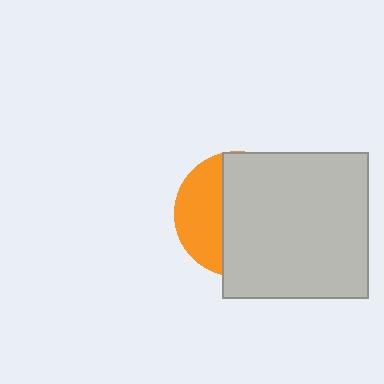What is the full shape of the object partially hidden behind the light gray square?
The partially hidden object is an orange circle.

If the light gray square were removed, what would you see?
You would see the complete orange circle.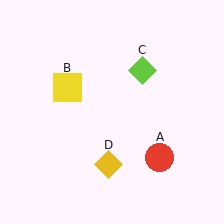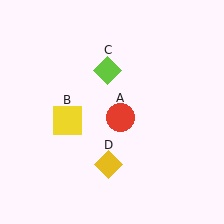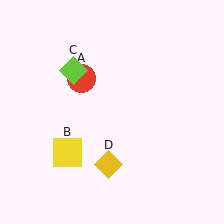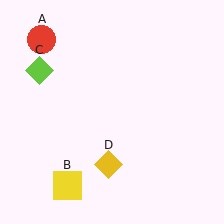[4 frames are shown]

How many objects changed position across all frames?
3 objects changed position: red circle (object A), yellow square (object B), lime diamond (object C).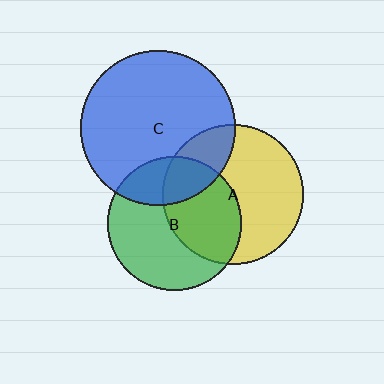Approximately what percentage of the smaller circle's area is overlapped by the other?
Approximately 45%.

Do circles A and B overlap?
Yes.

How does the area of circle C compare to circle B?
Approximately 1.3 times.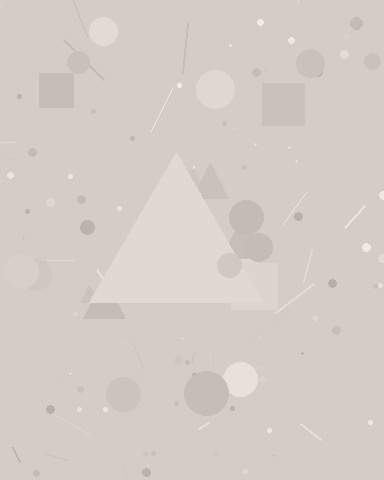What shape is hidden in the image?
A triangle is hidden in the image.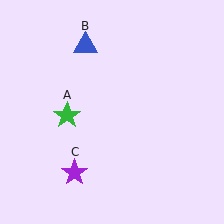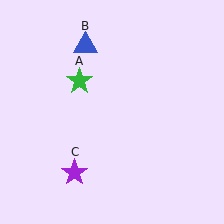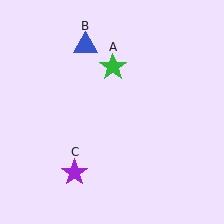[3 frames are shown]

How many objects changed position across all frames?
1 object changed position: green star (object A).